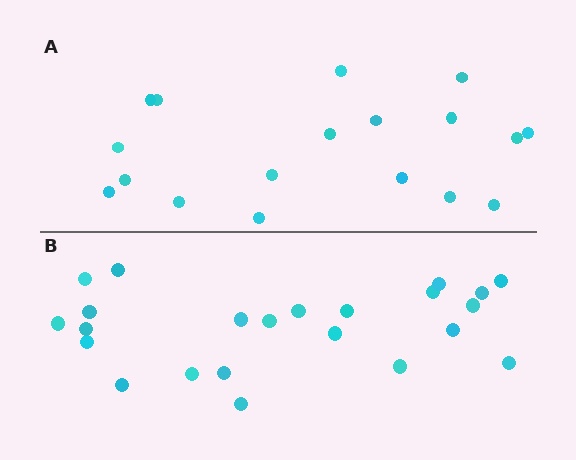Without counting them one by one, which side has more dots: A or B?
Region B (the bottom region) has more dots.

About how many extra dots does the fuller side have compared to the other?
Region B has about 5 more dots than region A.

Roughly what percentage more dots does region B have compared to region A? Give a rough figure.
About 30% more.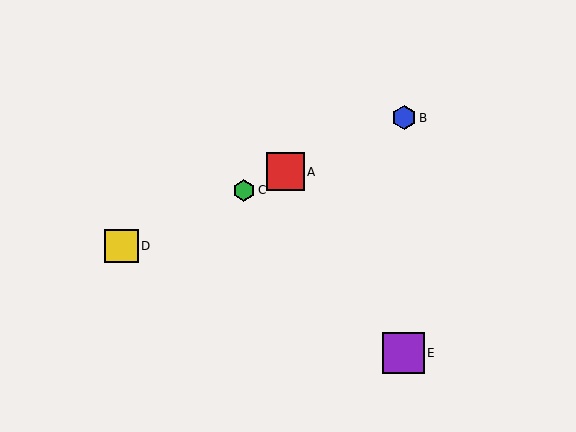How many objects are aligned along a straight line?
4 objects (A, B, C, D) are aligned along a straight line.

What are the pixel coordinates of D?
Object D is at (121, 246).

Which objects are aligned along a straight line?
Objects A, B, C, D are aligned along a straight line.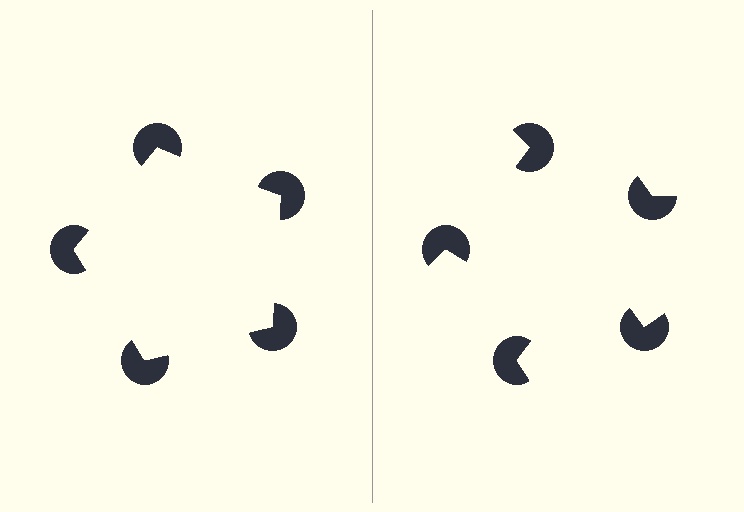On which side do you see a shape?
An illusory pentagon appears on the left side. On the right side the wedge cuts are rotated, so no coherent shape forms.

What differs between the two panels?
The pac-man discs are positioned identically on both sides; only the wedge orientations differ. On the left they align to a pentagon; on the right they are misaligned.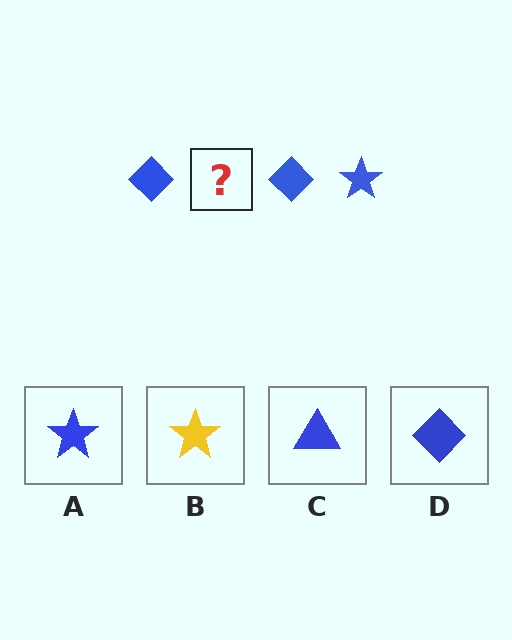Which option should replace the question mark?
Option A.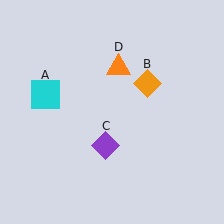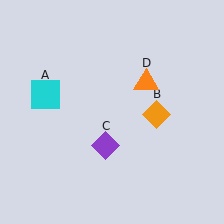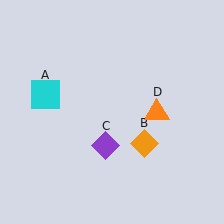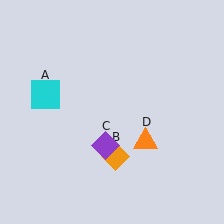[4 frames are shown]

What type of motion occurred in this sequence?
The orange diamond (object B), orange triangle (object D) rotated clockwise around the center of the scene.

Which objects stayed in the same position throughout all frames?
Cyan square (object A) and purple diamond (object C) remained stationary.